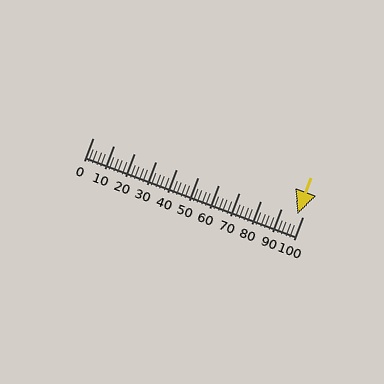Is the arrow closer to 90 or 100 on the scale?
The arrow is closer to 100.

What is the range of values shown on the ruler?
The ruler shows values from 0 to 100.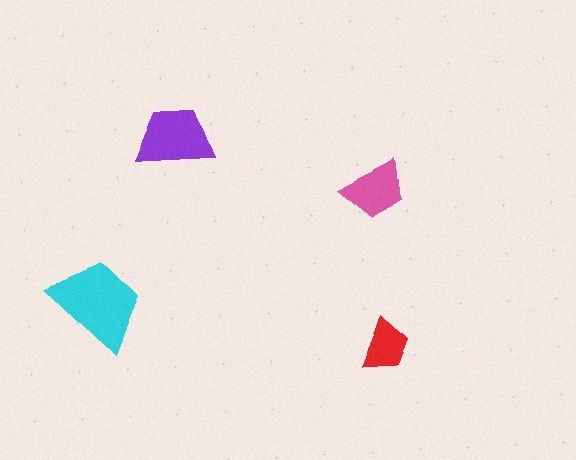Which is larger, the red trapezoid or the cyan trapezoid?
The cyan one.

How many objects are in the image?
There are 4 objects in the image.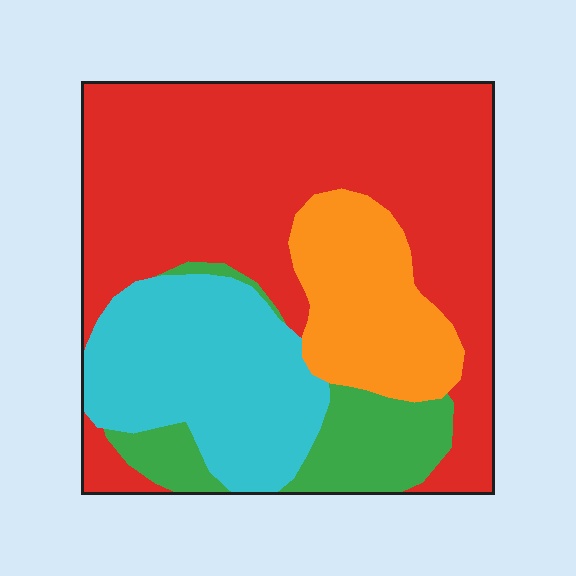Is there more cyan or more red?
Red.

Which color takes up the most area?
Red, at roughly 50%.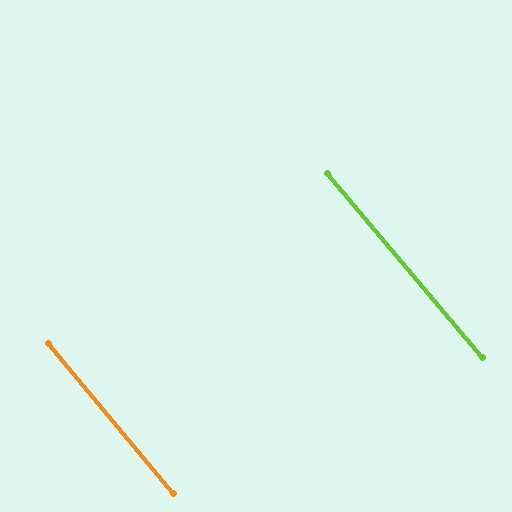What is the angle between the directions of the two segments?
Approximately 0 degrees.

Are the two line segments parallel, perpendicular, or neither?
Parallel — their directions differ by only 0.4°.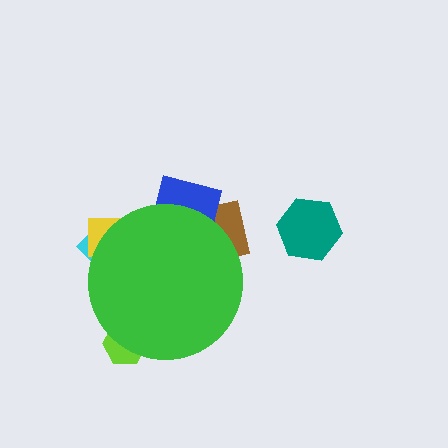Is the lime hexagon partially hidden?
Yes, the lime hexagon is partially hidden behind the green circle.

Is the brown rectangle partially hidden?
Yes, the brown rectangle is partially hidden behind the green circle.